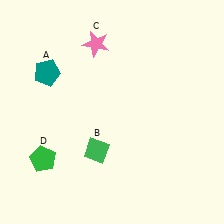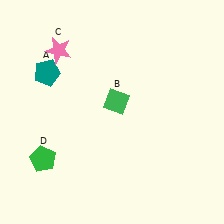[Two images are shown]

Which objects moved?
The objects that moved are: the green diamond (B), the pink star (C).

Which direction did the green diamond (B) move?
The green diamond (B) moved up.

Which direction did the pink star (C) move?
The pink star (C) moved left.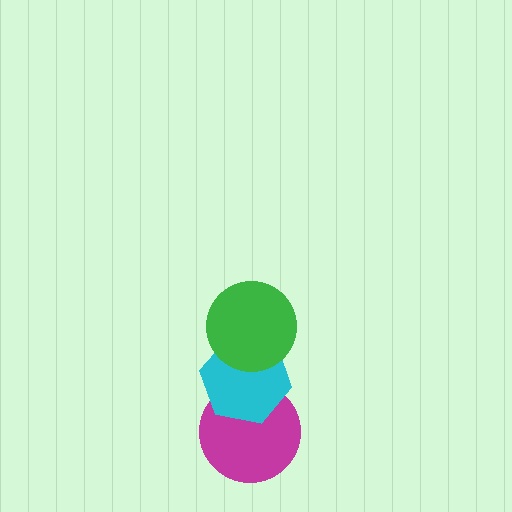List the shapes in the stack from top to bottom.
From top to bottom: the green circle, the cyan hexagon, the magenta circle.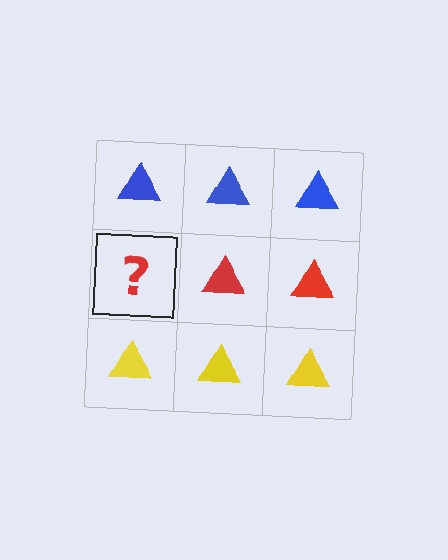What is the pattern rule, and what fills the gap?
The rule is that each row has a consistent color. The gap should be filled with a red triangle.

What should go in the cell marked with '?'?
The missing cell should contain a red triangle.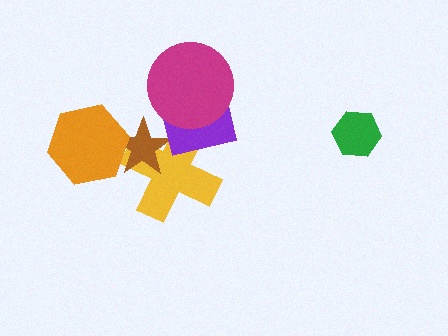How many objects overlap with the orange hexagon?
1 object overlaps with the orange hexagon.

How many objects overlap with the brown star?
3 objects overlap with the brown star.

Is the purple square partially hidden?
Yes, it is partially covered by another shape.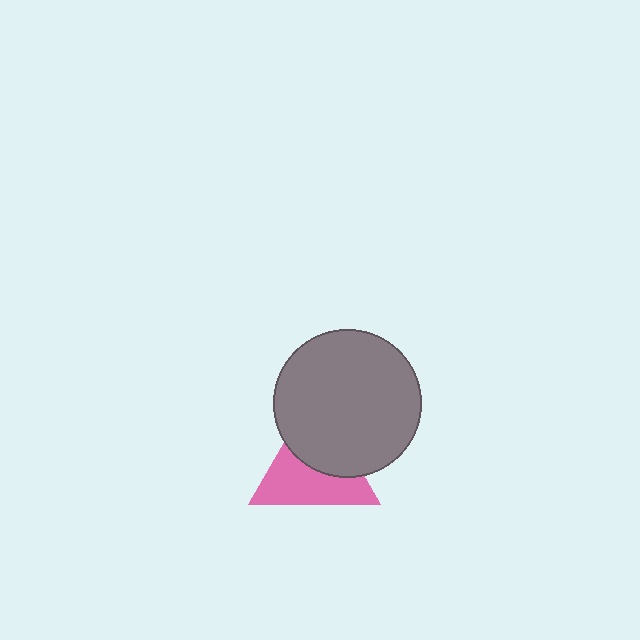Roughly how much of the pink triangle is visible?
About half of it is visible (roughly 55%).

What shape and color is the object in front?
The object in front is a gray circle.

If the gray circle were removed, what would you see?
You would see the complete pink triangle.